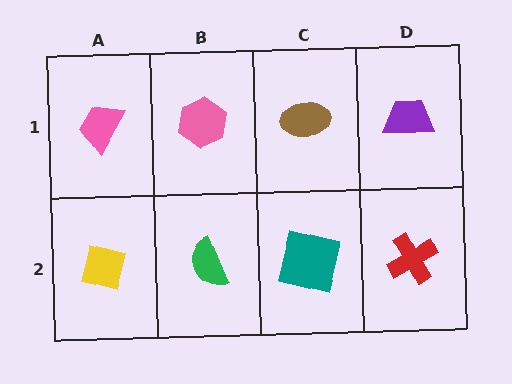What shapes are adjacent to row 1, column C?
A teal square (row 2, column C), a pink hexagon (row 1, column B), a purple trapezoid (row 1, column D).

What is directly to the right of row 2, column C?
A red cross.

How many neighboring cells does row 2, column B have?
3.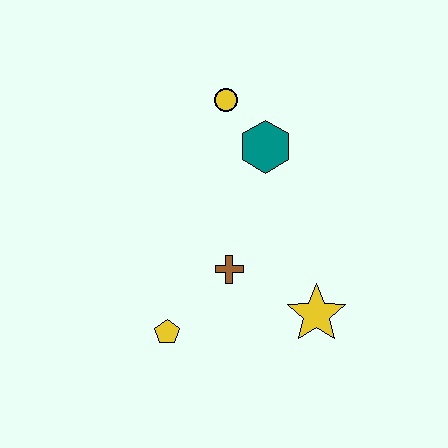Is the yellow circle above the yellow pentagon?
Yes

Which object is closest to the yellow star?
The brown cross is closest to the yellow star.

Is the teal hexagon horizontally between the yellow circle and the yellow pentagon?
No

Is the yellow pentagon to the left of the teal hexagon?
Yes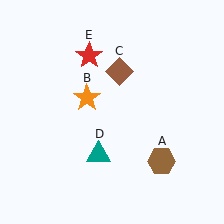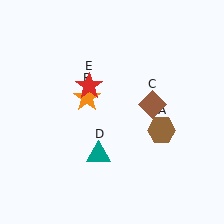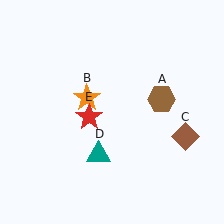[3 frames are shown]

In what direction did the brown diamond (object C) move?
The brown diamond (object C) moved down and to the right.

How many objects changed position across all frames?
3 objects changed position: brown hexagon (object A), brown diamond (object C), red star (object E).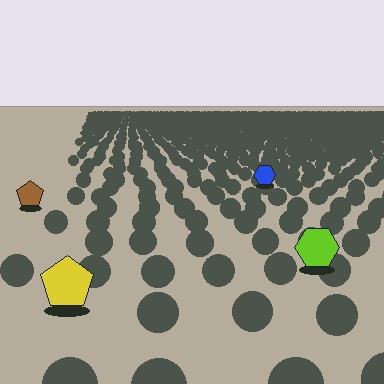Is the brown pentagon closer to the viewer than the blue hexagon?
Yes. The brown pentagon is closer — you can tell from the texture gradient: the ground texture is coarser near it.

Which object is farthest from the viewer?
The blue hexagon is farthest from the viewer. It appears smaller and the ground texture around it is denser.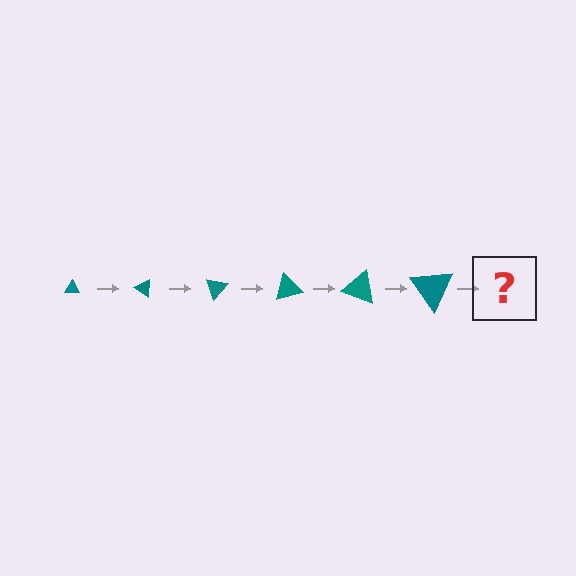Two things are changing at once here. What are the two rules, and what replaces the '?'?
The two rules are that the triangle grows larger each step and it rotates 35 degrees each step. The '?' should be a triangle, larger than the previous one and rotated 210 degrees from the start.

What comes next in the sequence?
The next element should be a triangle, larger than the previous one and rotated 210 degrees from the start.